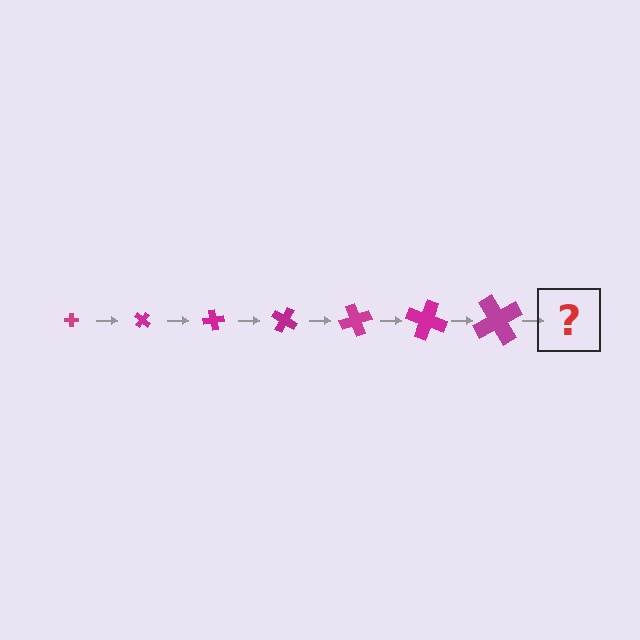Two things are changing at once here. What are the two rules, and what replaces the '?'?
The two rules are that the cross grows larger each step and it rotates 40 degrees each step. The '?' should be a cross, larger than the previous one and rotated 280 degrees from the start.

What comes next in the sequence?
The next element should be a cross, larger than the previous one and rotated 280 degrees from the start.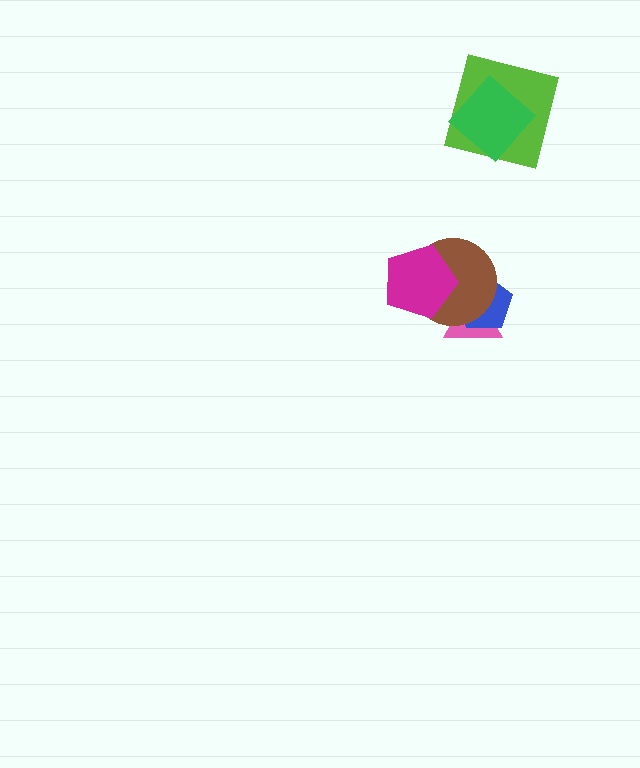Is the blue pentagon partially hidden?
Yes, it is partially covered by another shape.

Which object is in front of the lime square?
The green diamond is in front of the lime square.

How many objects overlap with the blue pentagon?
2 objects overlap with the blue pentagon.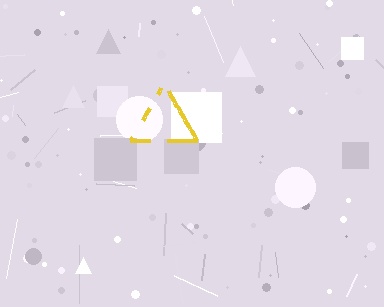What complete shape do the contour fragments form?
The contour fragments form a triangle.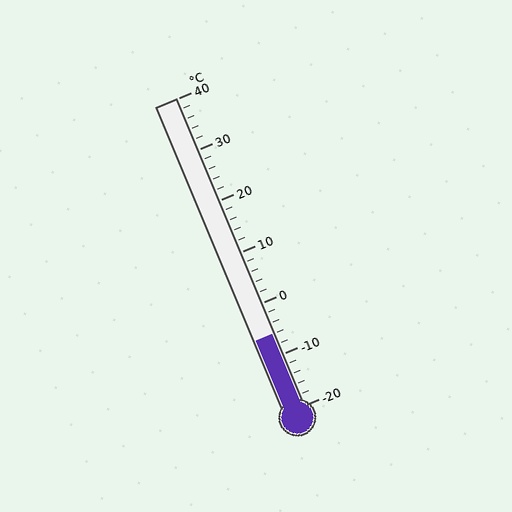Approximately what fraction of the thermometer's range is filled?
The thermometer is filled to approximately 25% of its range.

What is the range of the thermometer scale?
The thermometer scale ranges from -20°C to 40°C.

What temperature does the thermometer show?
The thermometer shows approximately -6°C.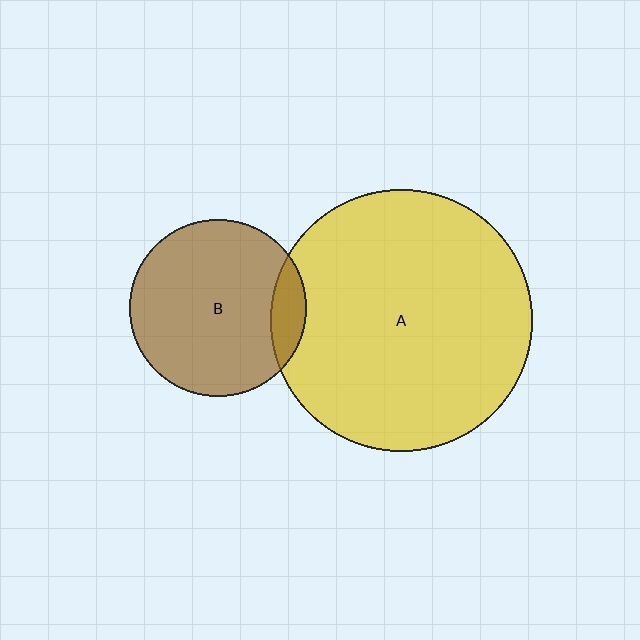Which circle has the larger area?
Circle A (yellow).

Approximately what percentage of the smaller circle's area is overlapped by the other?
Approximately 10%.